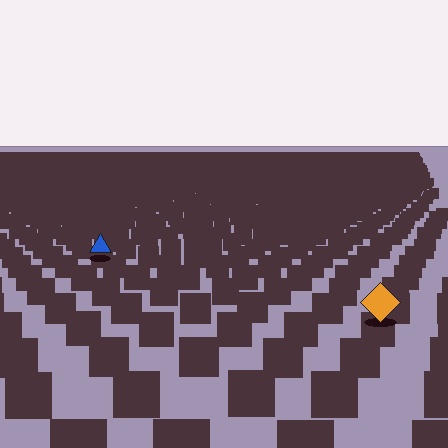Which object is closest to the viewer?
The orange diamond is closest. The texture marks near it are larger and more spread out.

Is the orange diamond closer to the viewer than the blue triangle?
Yes. The orange diamond is closer — you can tell from the texture gradient: the ground texture is coarser near it.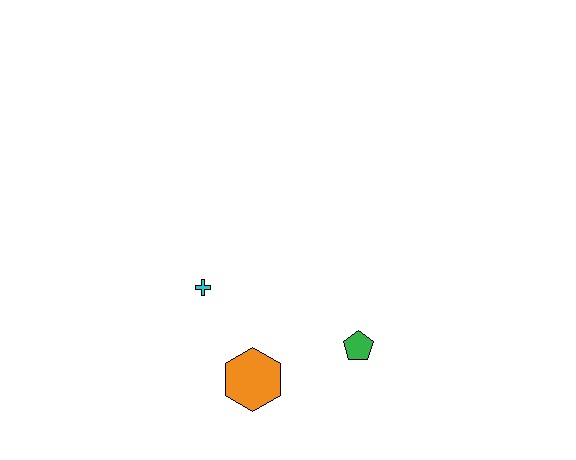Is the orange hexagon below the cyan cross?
Yes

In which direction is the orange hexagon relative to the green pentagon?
The orange hexagon is to the left of the green pentagon.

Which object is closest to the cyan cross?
The orange hexagon is closest to the cyan cross.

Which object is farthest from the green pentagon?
The cyan cross is farthest from the green pentagon.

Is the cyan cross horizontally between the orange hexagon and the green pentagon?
No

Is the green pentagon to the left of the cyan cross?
No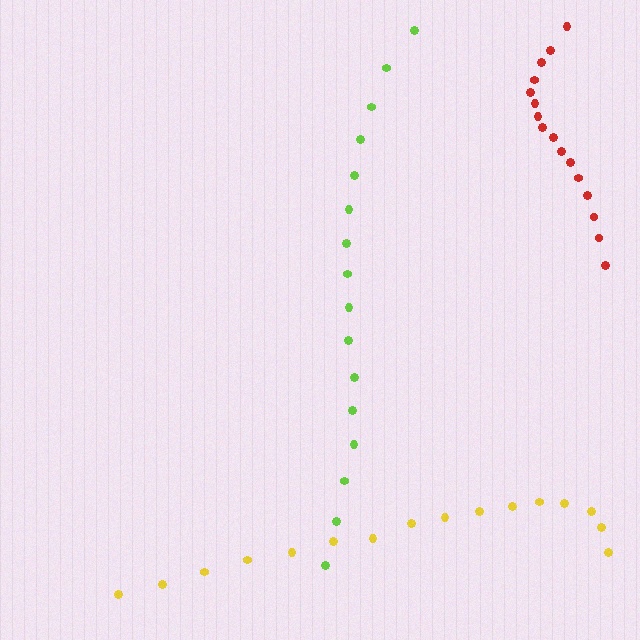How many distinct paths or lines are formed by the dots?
There are 3 distinct paths.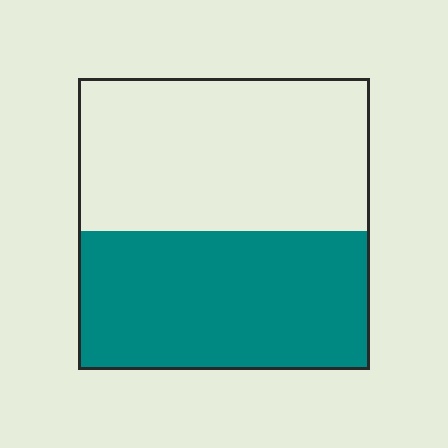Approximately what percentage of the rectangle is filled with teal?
Approximately 50%.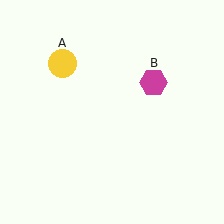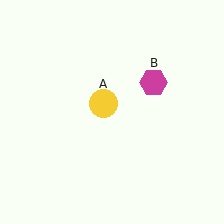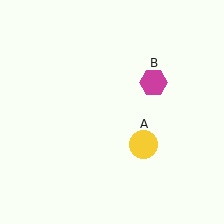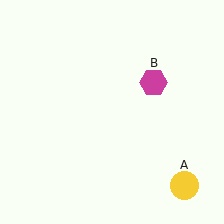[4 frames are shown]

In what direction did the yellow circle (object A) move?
The yellow circle (object A) moved down and to the right.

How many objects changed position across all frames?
1 object changed position: yellow circle (object A).